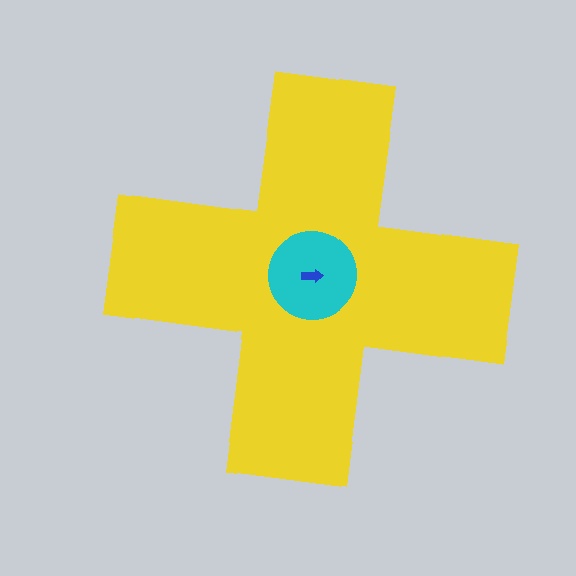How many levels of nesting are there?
3.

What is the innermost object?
The blue arrow.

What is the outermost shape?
The yellow cross.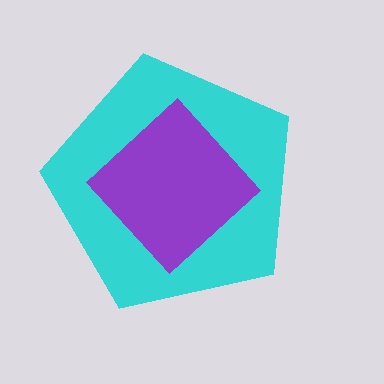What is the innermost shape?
The purple diamond.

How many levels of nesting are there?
2.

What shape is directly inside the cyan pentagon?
The purple diamond.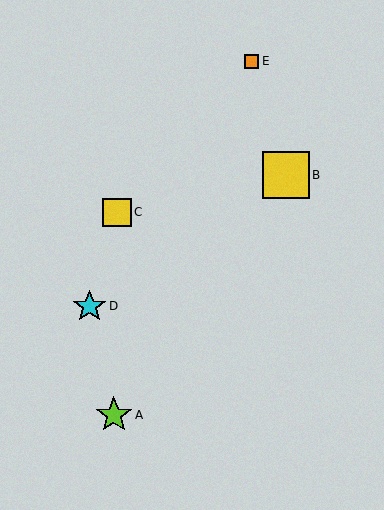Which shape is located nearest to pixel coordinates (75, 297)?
The cyan star (labeled D) at (89, 306) is nearest to that location.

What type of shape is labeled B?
Shape B is a yellow square.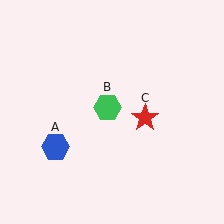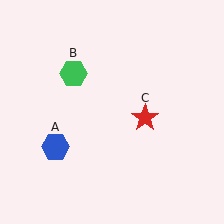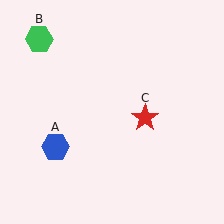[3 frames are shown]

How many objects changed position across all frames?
1 object changed position: green hexagon (object B).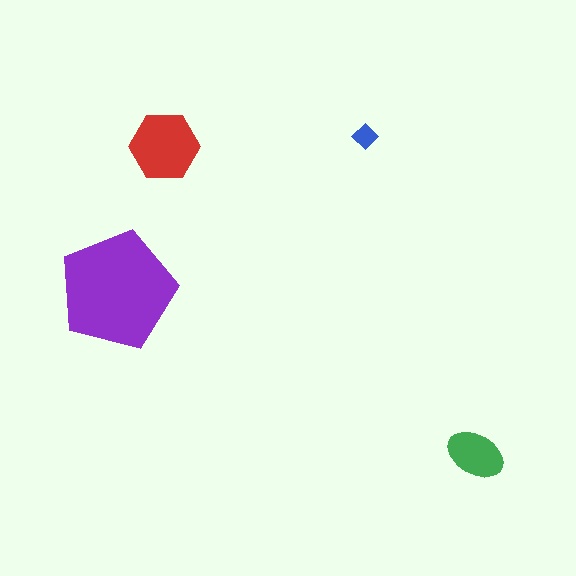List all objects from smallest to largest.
The blue diamond, the green ellipse, the red hexagon, the purple pentagon.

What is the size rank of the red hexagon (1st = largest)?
2nd.